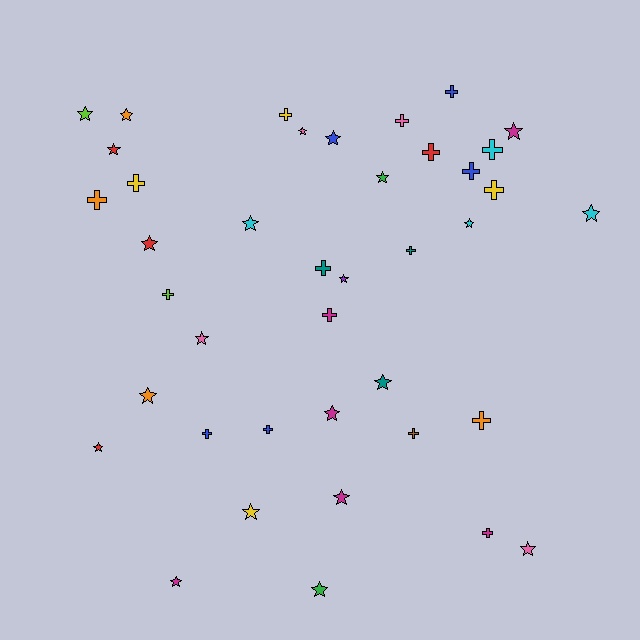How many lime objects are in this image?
There are 2 lime objects.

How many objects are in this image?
There are 40 objects.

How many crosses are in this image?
There are 18 crosses.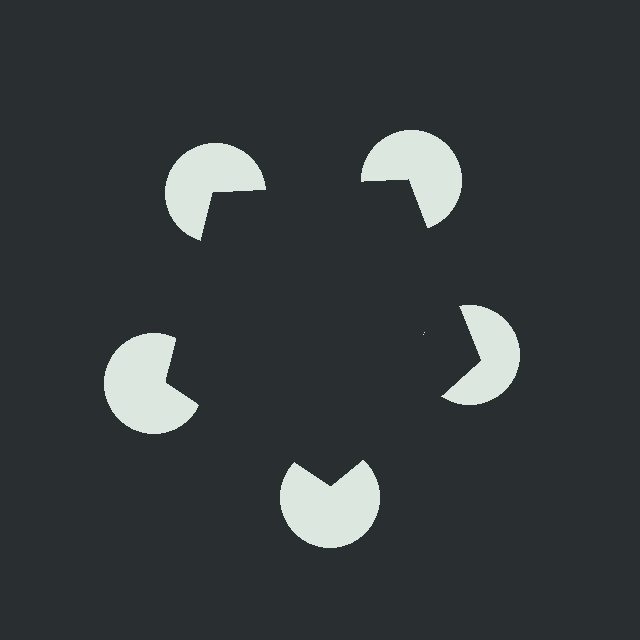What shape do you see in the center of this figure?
An illusory pentagon — its edges are inferred from the aligned wedge cuts in the pac-man discs, not physically drawn.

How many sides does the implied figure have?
5 sides.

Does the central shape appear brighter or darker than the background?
It typically appears slightly darker than the background, even though no actual brightness change is drawn.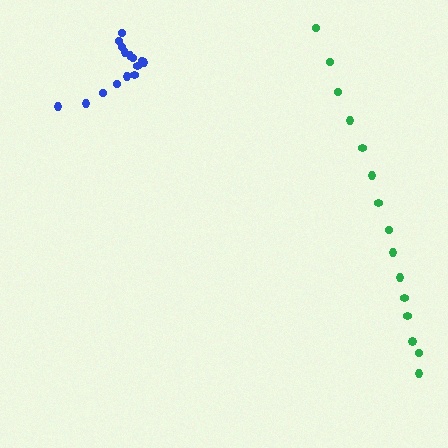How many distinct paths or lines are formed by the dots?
There are 2 distinct paths.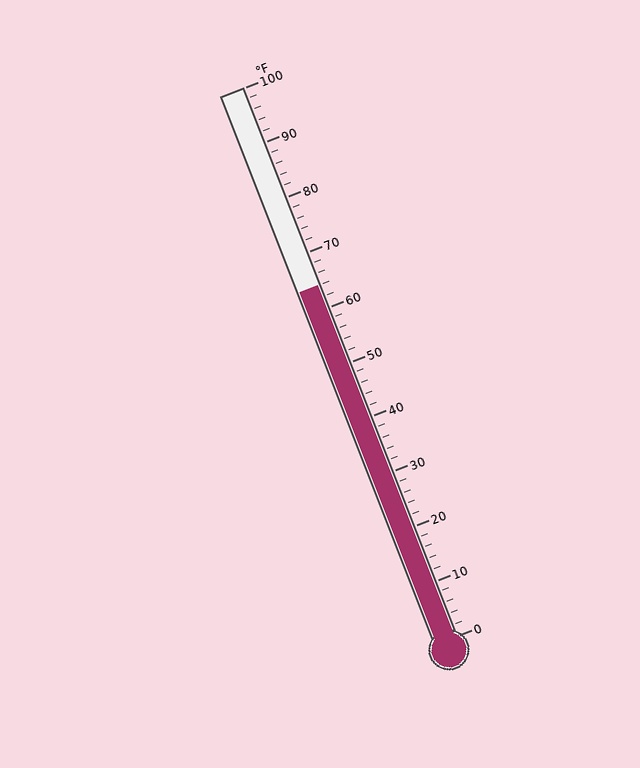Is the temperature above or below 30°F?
The temperature is above 30°F.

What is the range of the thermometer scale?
The thermometer scale ranges from 0°F to 100°F.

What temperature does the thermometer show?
The thermometer shows approximately 64°F.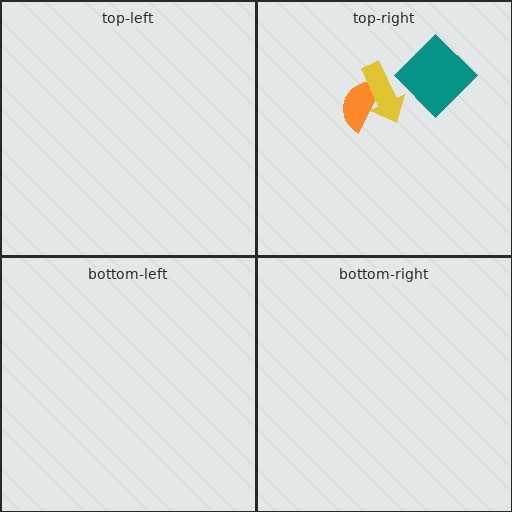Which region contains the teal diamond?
The top-right region.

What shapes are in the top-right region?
The orange semicircle, the yellow arrow, the teal diamond.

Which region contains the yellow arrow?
The top-right region.